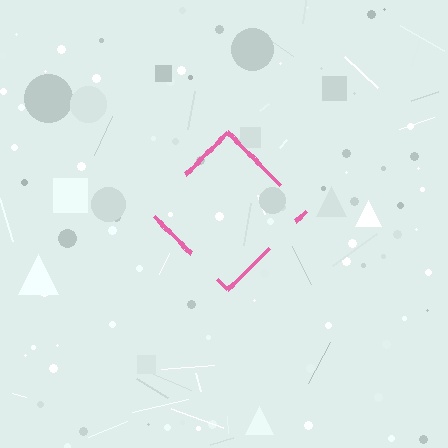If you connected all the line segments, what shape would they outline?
They would outline a diamond.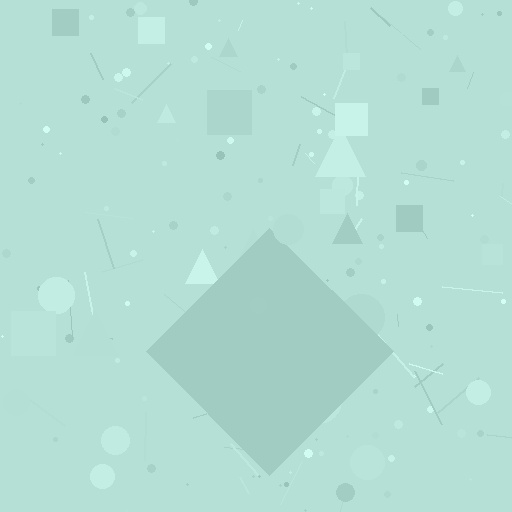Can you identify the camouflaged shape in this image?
The camouflaged shape is a diamond.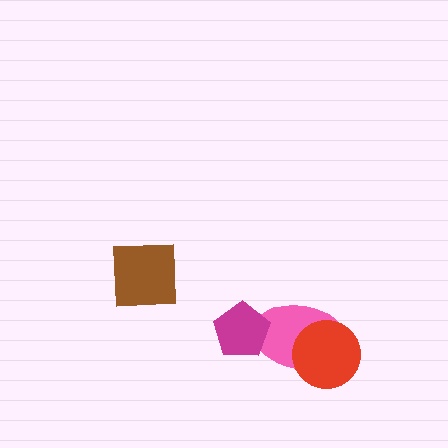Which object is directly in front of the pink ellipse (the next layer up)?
The red circle is directly in front of the pink ellipse.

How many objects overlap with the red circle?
1 object overlaps with the red circle.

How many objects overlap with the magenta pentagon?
1 object overlaps with the magenta pentagon.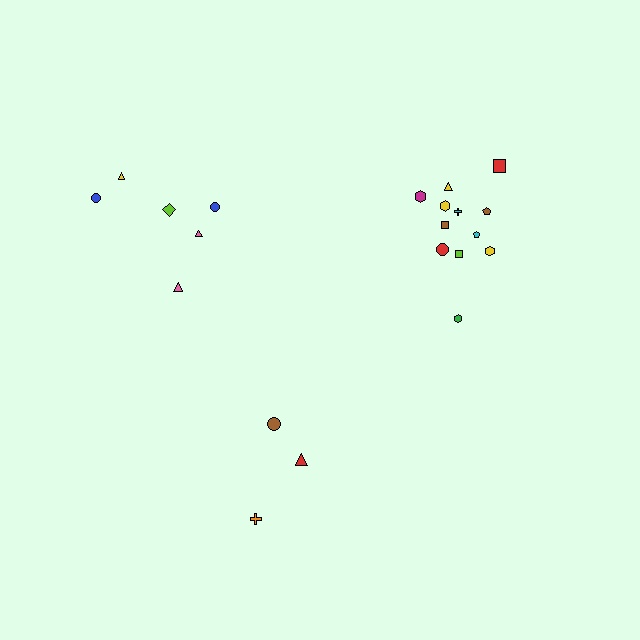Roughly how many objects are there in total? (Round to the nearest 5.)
Roughly 20 objects in total.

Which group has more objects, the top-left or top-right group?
The top-right group.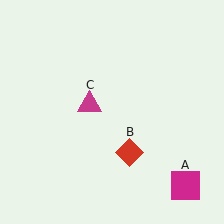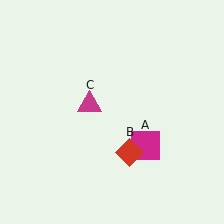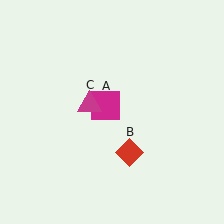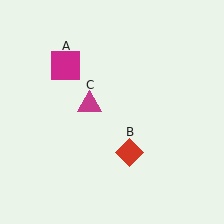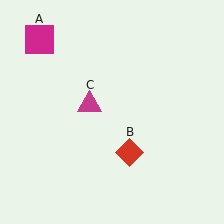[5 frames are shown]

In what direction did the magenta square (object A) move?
The magenta square (object A) moved up and to the left.